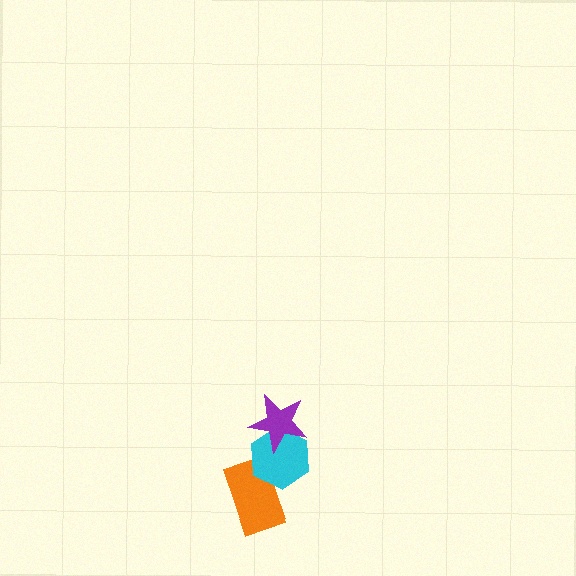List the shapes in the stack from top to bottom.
From top to bottom: the purple star, the cyan hexagon, the orange rectangle.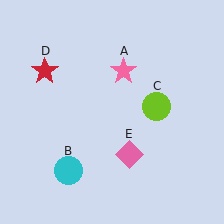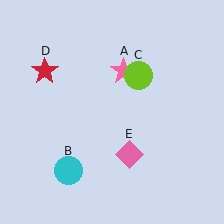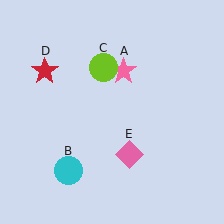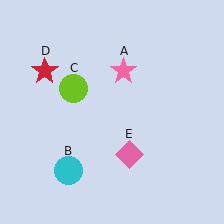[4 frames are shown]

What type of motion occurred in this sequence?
The lime circle (object C) rotated counterclockwise around the center of the scene.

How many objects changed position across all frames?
1 object changed position: lime circle (object C).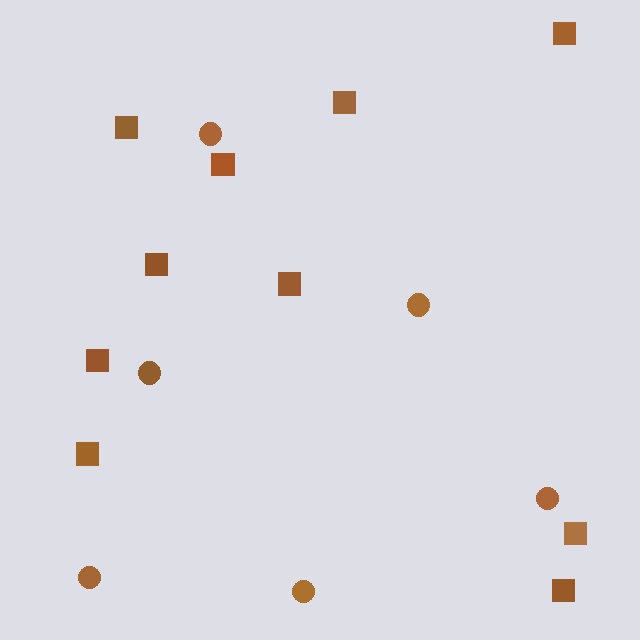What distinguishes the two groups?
There are 2 groups: one group of circles (6) and one group of squares (10).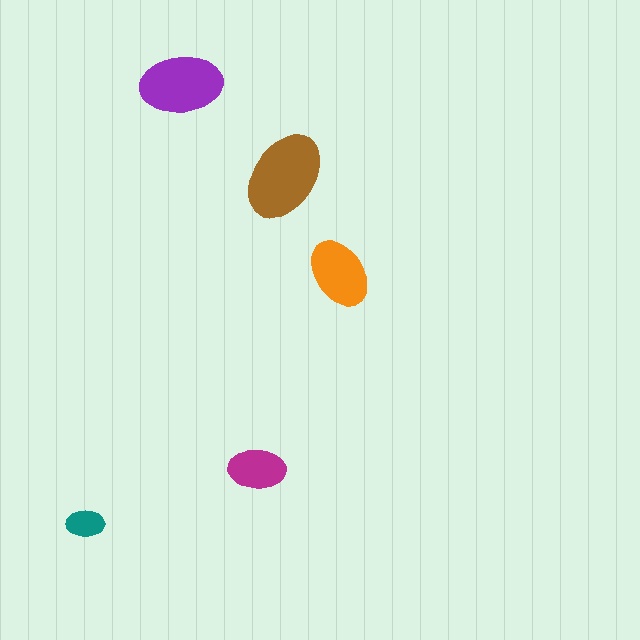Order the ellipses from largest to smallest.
the brown one, the purple one, the orange one, the magenta one, the teal one.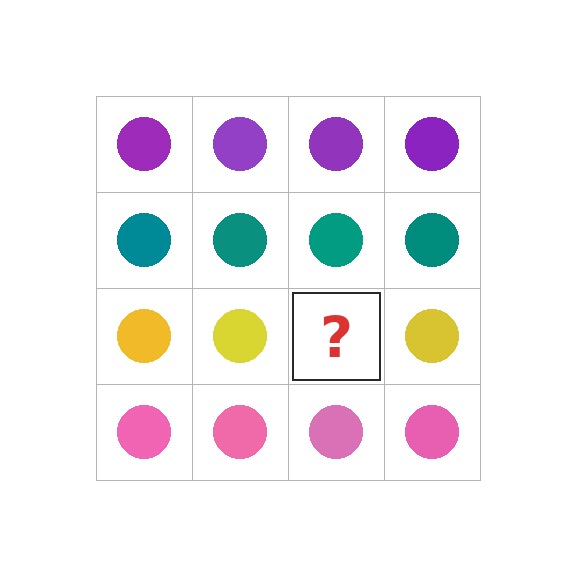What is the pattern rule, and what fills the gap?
The rule is that each row has a consistent color. The gap should be filled with a yellow circle.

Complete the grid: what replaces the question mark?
The question mark should be replaced with a yellow circle.